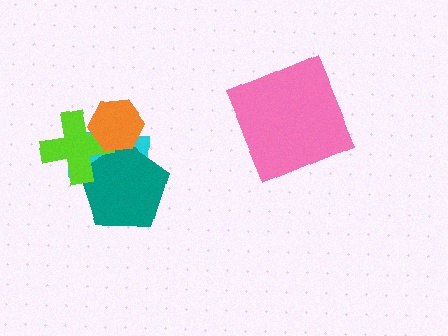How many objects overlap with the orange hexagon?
3 objects overlap with the orange hexagon.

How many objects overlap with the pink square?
0 objects overlap with the pink square.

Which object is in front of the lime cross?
The orange hexagon is in front of the lime cross.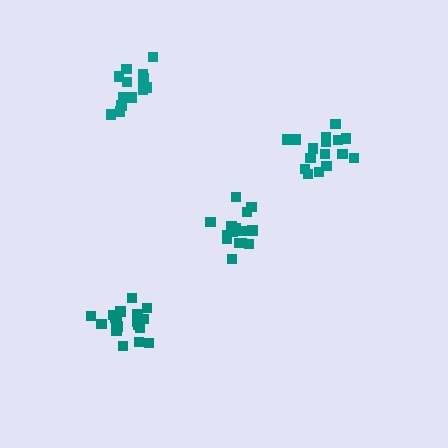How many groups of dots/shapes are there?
There are 4 groups.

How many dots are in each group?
Group 1: 16 dots, Group 2: 18 dots, Group 3: 15 dots, Group 4: 15 dots (64 total).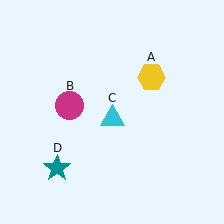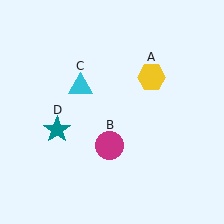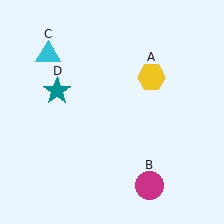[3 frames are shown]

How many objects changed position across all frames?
3 objects changed position: magenta circle (object B), cyan triangle (object C), teal star (object D).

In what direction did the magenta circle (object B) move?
The magenta circle (object B) moved down and to the right.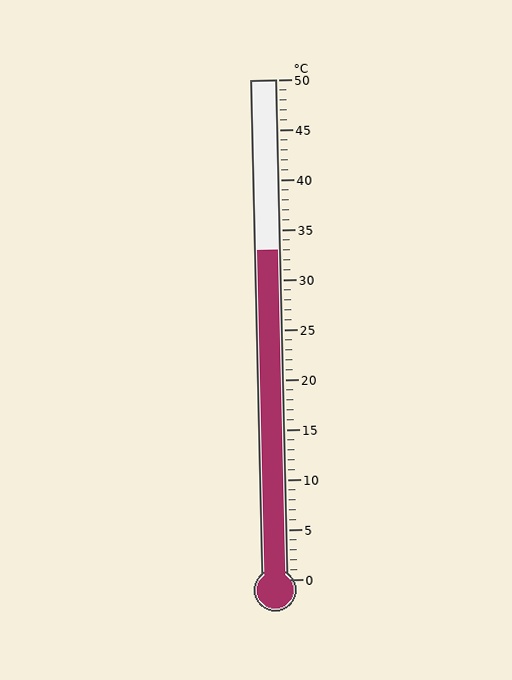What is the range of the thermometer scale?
The thermometer scale ranges from 0°C to 50°C.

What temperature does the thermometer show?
The thermometer shows approximately 33°C.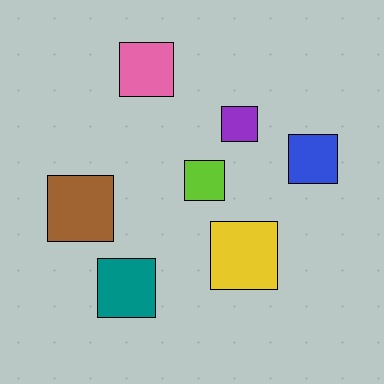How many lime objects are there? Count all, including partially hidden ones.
There is 1 lime object.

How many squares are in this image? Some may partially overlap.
There are 7 squares.